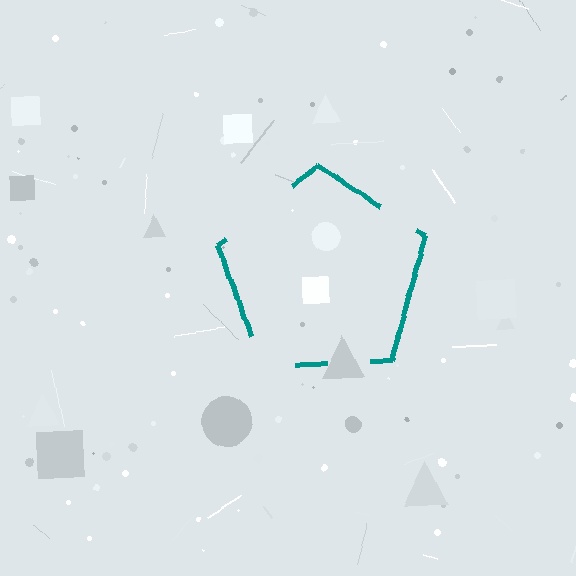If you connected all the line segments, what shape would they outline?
They would outline a pentagon.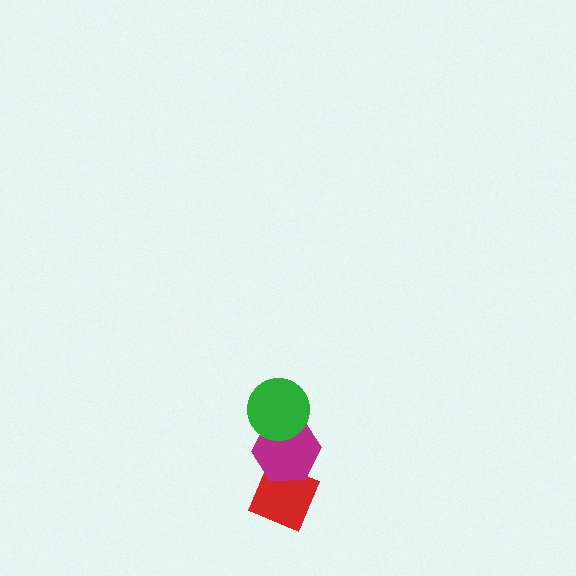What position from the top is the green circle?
The green circle is 1st from the top.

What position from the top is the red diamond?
The red diamond is 3rd from the top.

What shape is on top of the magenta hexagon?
The green circle is on top of the magenta hexagon.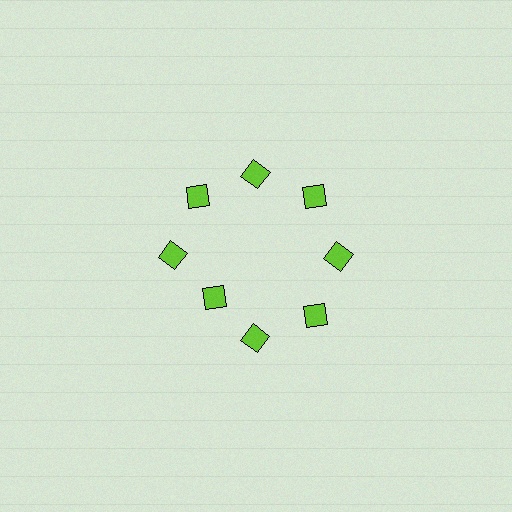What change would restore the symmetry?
The symmetry would be restored by moving it outward, back onto the ring so that all 8 diamonds sit at equal angles and equal distance from the center.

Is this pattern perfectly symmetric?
No. The 8 lime diamonds are arranged in a ring, but one element near the 8 o'clock position is pulled inward toward the center, breaking the 8-fold rotational symmetry.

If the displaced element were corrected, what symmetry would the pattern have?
It would have 8-fold rotational symmetry — the pattern would map onto itself every 45 degrees.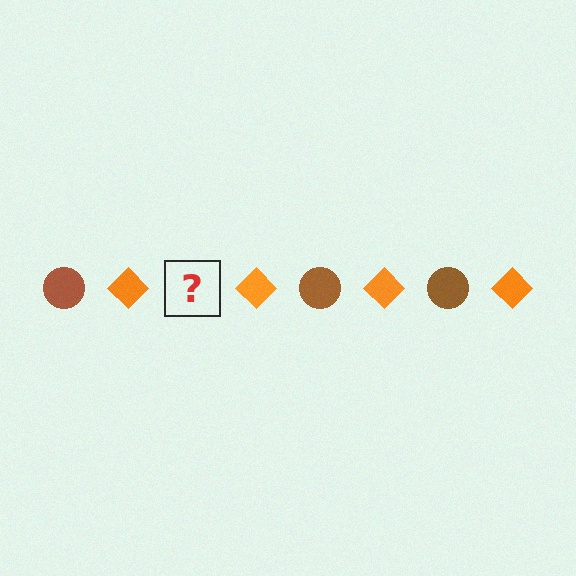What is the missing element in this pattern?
The missing element is a brown circle.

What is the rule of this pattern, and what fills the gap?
The rule is that the pattern alternates between brown circle and orange diamond. The gap should be filled with a brown circle.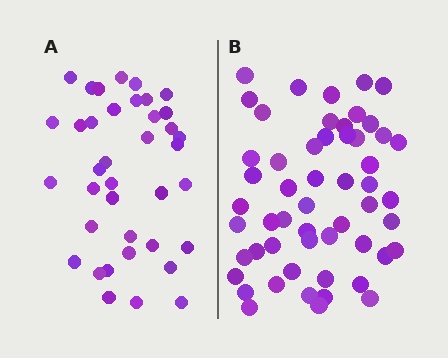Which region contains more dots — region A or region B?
Region B (the right region) has more dots.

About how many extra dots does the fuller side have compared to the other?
Region B has approximately 15 more dots than region A.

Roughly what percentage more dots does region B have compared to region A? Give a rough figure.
About 40% more.